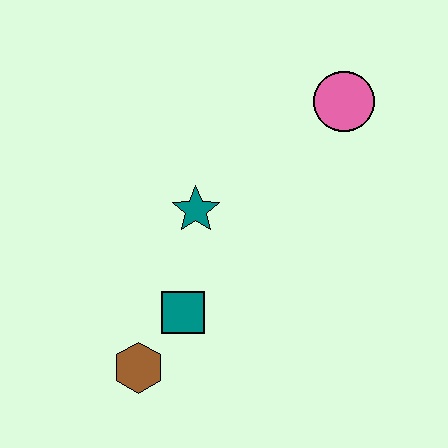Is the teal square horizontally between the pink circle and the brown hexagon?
Yes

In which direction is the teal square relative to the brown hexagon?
The teal square is above the brown hexagon.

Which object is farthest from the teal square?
The pink circle is farthest from the teal square.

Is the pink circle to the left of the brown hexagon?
No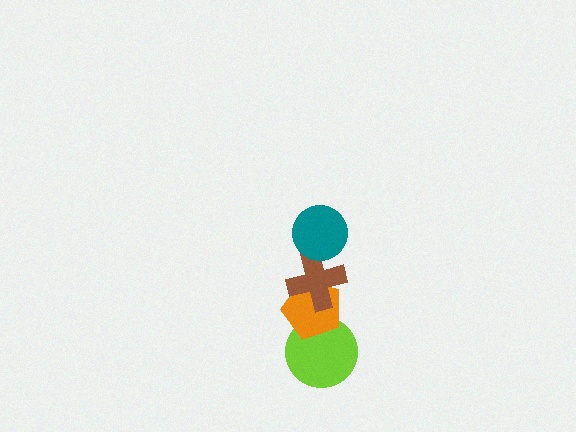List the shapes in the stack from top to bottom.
From top to bottom: the teal circle, the brown cross, the orange pentagon, the lime circle.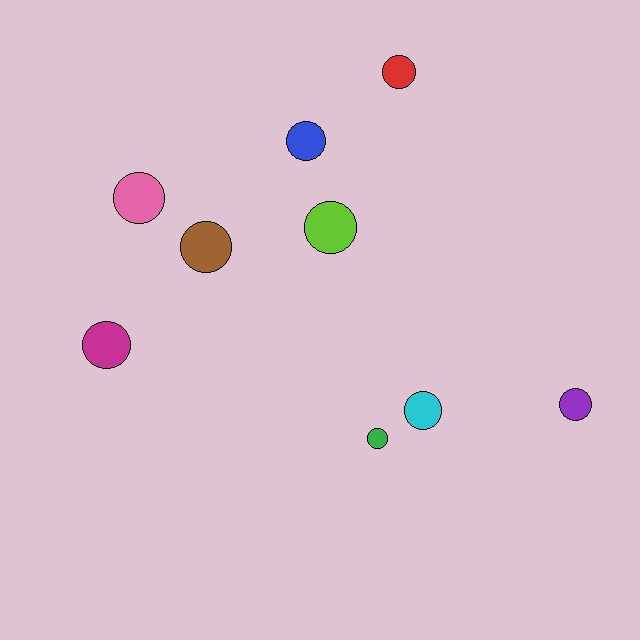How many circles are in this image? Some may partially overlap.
There are 9 circles.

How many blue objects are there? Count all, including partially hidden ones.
There is 1 blue object.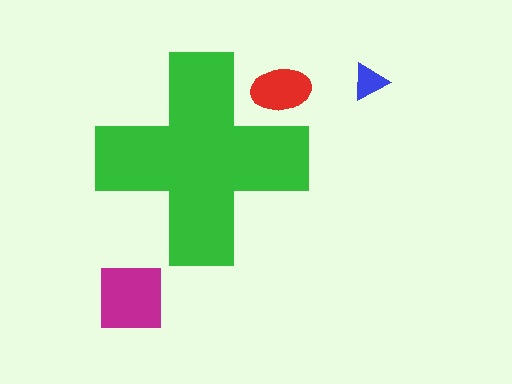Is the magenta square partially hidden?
No, the magenta square is fully visible.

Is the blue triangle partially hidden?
No, the blue triangle is fully visible.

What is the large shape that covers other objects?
A green cross.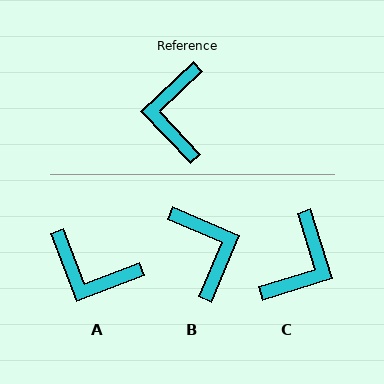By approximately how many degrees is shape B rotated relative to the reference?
Approximately 157 degrees clockwise.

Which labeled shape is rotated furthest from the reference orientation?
B, about 157 degrees away.